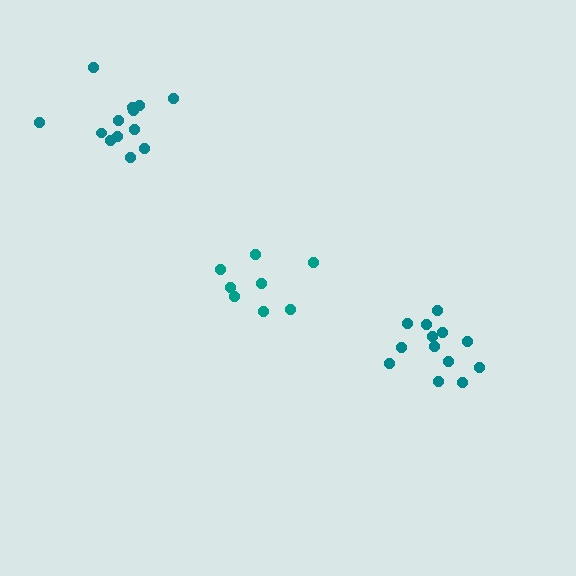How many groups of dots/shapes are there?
There are 3 groups.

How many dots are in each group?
Group 1: 8 dots, Group 2: 13 dots, Group 3: 13 dots (34 total).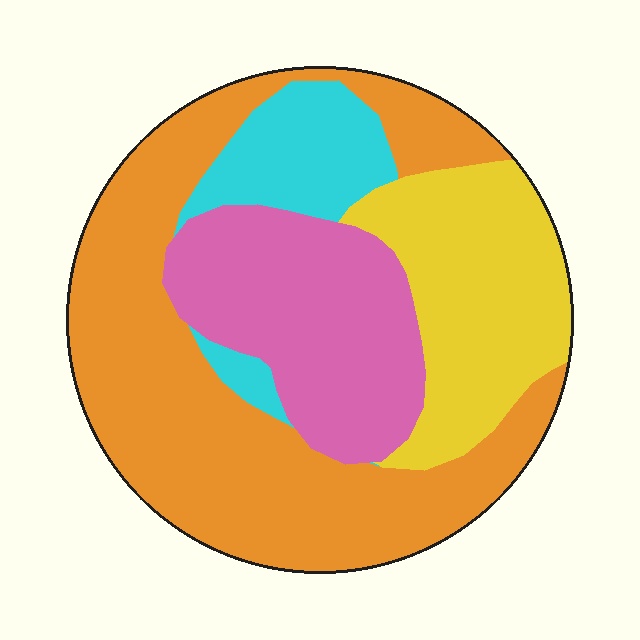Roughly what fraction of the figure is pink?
Pink covers roughly 20% of the figure.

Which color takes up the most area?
Orange, at roughly 45%.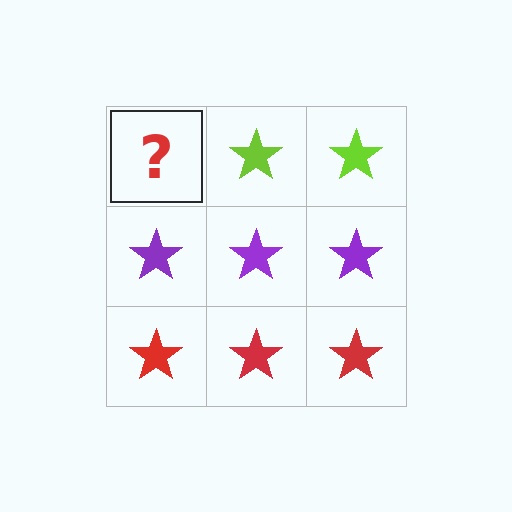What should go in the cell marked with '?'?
The missing cell should contain a lime star.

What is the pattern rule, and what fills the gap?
The rule is that each row has a consistent color. The gap should be filled with a lime star.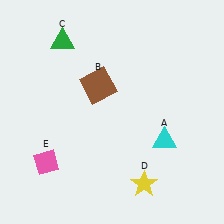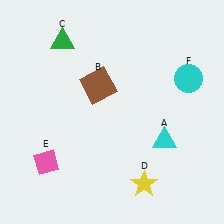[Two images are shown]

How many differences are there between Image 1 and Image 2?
There is 1 difference between the two images.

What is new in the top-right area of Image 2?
A cyan circle (F) was added in the top-right area of Image 2.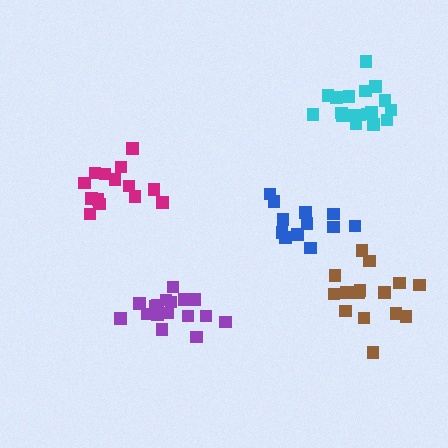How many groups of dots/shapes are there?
There are 5 groups.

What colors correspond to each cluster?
The clusters are colored: purple, magenta, brown, cyan, blue.